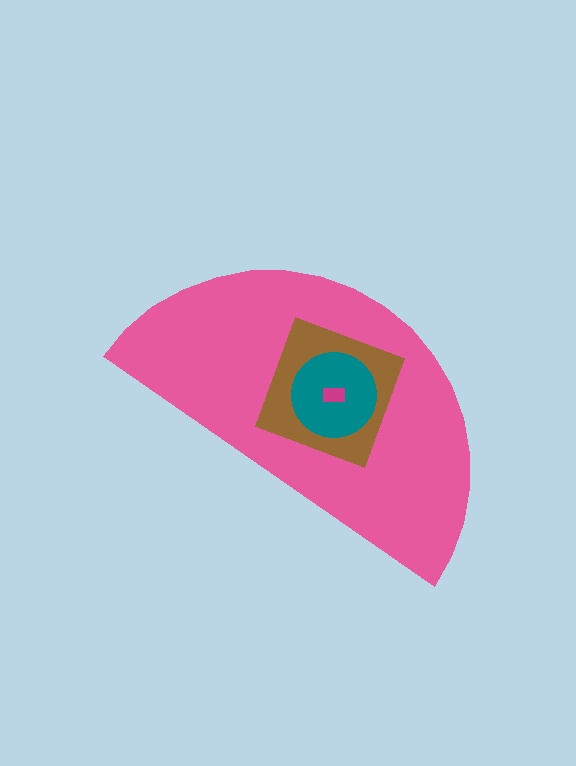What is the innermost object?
The magenta rectangle.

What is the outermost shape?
The pink semicircle.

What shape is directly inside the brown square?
The teal circle.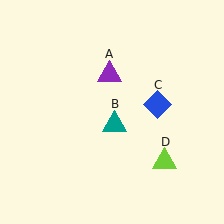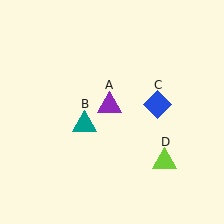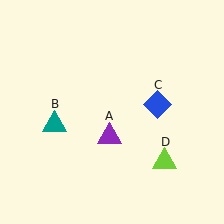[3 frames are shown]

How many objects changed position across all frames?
2 objects changed position: purple triangle (object A), teal triangle (object B).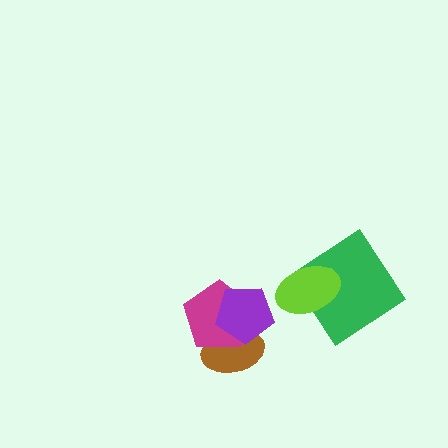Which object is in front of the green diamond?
The lime ellipse is in front of the green diamond.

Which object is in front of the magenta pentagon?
The purple pentagon is in front of the magenta pentagon.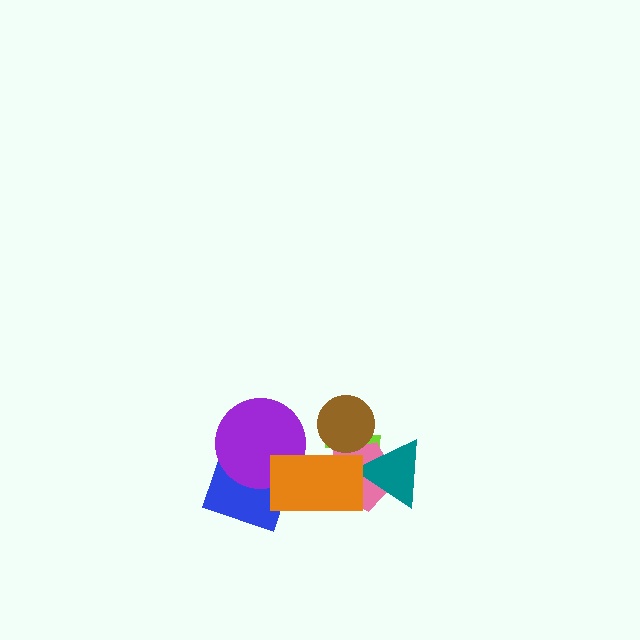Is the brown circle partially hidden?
Yes, it is partially covered by another shape.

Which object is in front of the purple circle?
The orange rectangle is in front of the purple circle.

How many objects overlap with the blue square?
2 objects overlap with the blue square.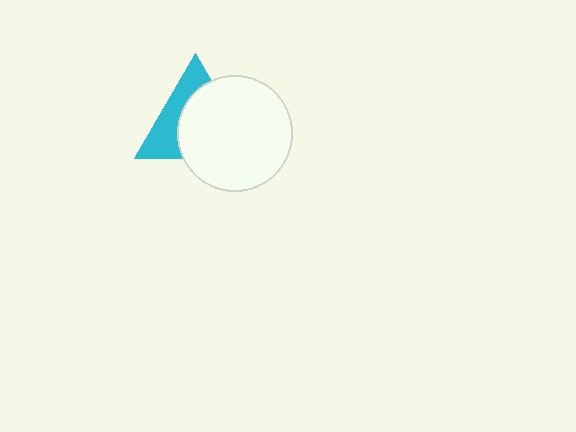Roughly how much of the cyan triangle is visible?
A small part of it is visible (roughly 40%).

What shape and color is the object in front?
The object in front is a white circle.